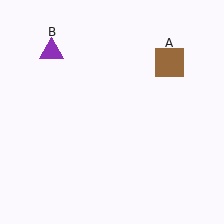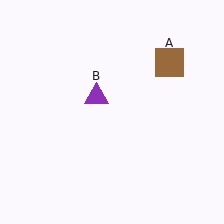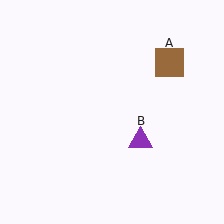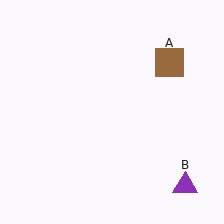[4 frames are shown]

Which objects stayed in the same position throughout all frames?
Brown square (object A) remained stationary.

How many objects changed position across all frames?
1 object changed position: purple triangle (object B).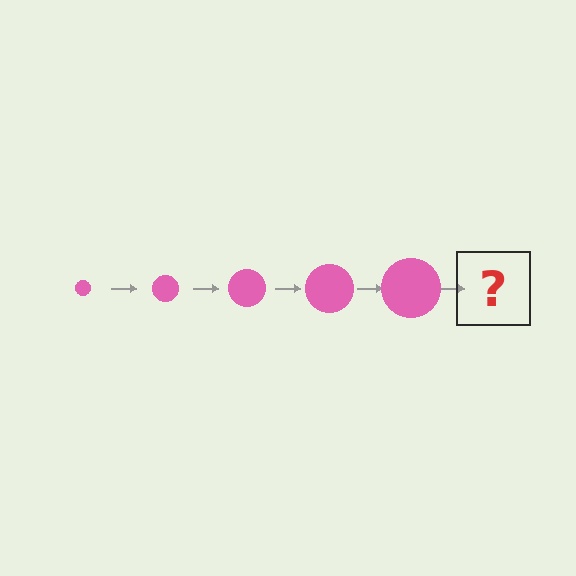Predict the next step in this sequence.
The next step is a pink circle, larger than the previous one.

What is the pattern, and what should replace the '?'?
The pattern is that the circle gets progressively larger each step. The '?' should be a pink circle, larger than the previous one.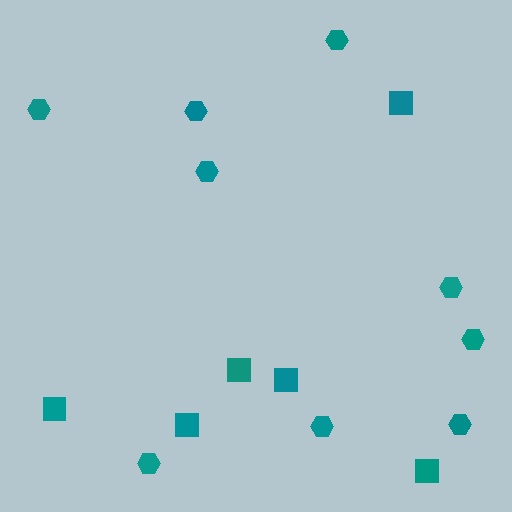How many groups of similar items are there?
There are 2 groups: one group of squares (6) and one group of hexagons (9).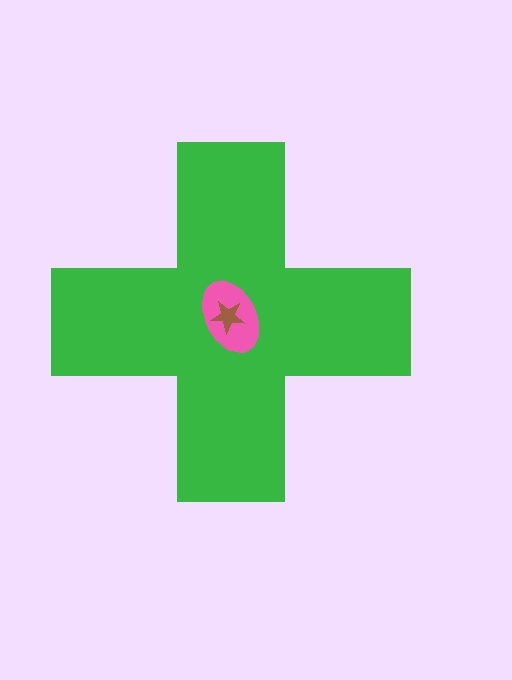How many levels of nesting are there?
3.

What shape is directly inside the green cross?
The pink ellipse.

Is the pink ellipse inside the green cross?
Yes.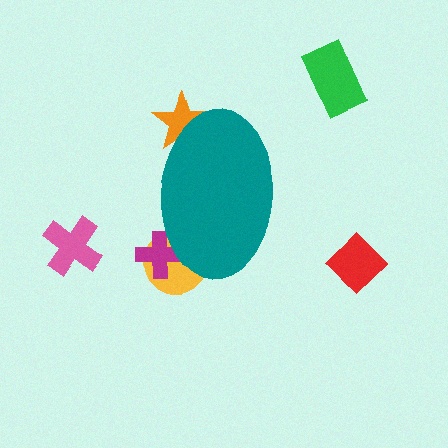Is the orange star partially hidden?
Yes, the orange star is partially hidden behind the teal ellipse.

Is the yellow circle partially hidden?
Yes, the yellow circle is partially hidden behind the teal ellipse.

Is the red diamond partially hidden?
No, the red diamond is fully visible.